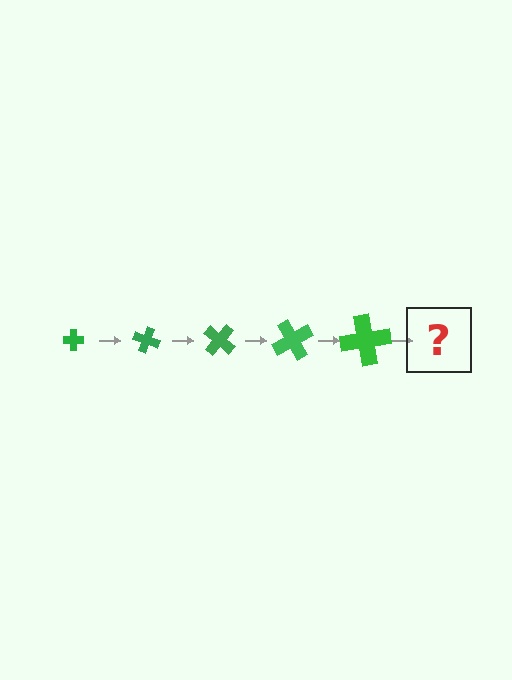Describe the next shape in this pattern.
It should be a cross, larger than the previous one and rotated 100 degrees from the start.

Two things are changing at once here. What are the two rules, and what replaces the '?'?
The two rules are that the cross grows larger each step and it rotates 20 degrees each step. The '?' should be a cross, larger than the previous one and rotated 100 degrees from the start.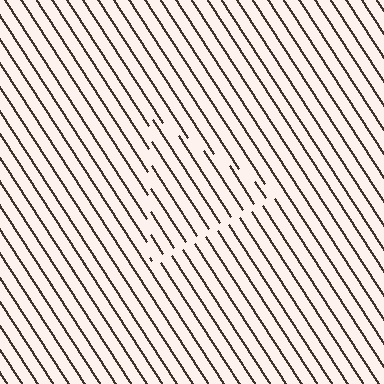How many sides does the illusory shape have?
3 sides — the line-ends trace a triangle.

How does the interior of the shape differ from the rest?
The interior of the shape contains the same grating, shifted by half a period — the contour is defined by the phase discontinuity where line-ends from the inner and outer gratings abut.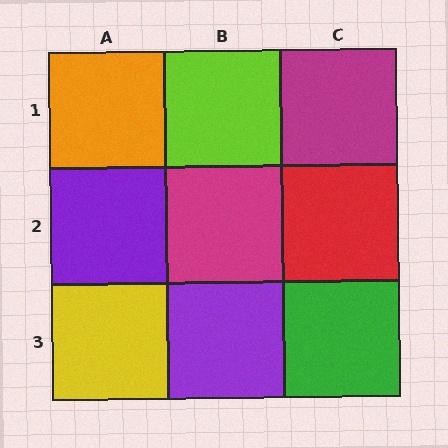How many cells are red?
1 cell is red.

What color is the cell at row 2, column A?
Purple.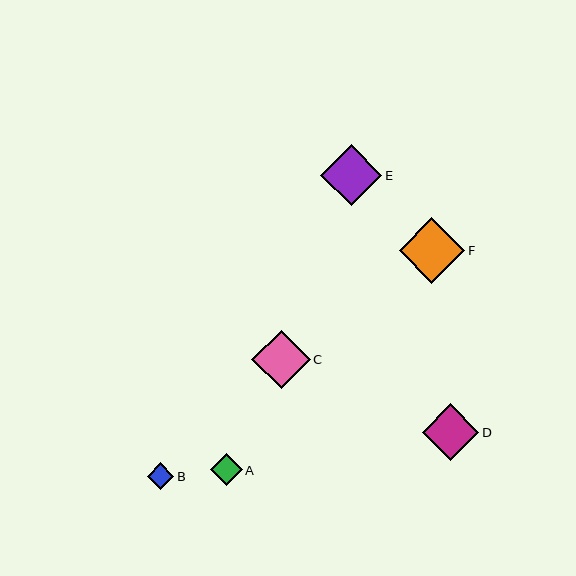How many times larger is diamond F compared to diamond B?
Diamond F is approximately 2.5 times the size of diamond B.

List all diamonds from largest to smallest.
From largest to smallest: F, E, C, D, A, B.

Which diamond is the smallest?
Diamond B is the smallest with a size of approximately 27 pixels.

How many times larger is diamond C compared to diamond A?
Diamond C is approximately 1.8 times the size of diamond A.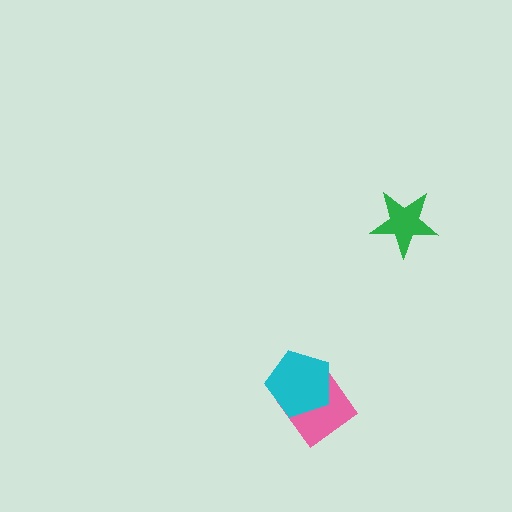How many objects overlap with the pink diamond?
1 object overlaps with the pink diamond.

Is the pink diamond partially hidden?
Yes, it is partially covered by another shape.